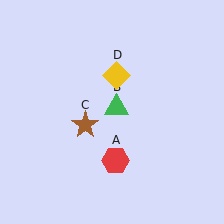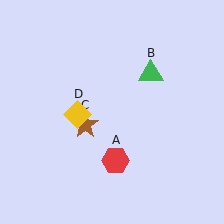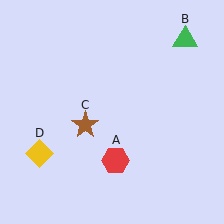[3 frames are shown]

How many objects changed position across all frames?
2 objects changed position: green triangle (object B), yellow diamond (object D).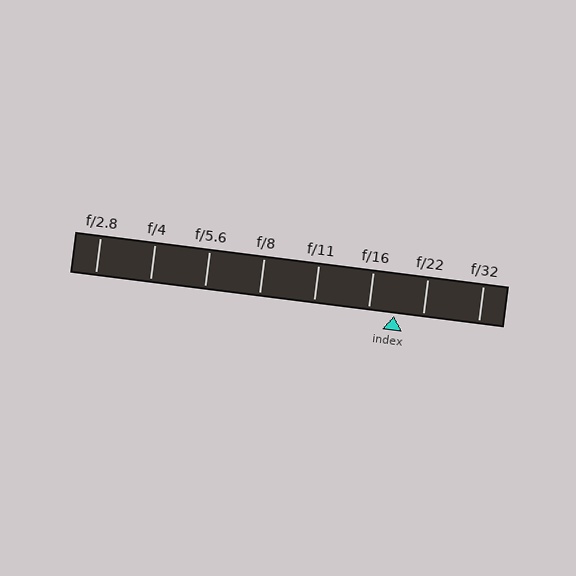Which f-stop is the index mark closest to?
The index mark is closest to f/16.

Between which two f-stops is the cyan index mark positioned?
The index mark is between f/16 and f/22.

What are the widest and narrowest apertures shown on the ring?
The widest aperture shown is f/2.8 and the narrowest is f/32.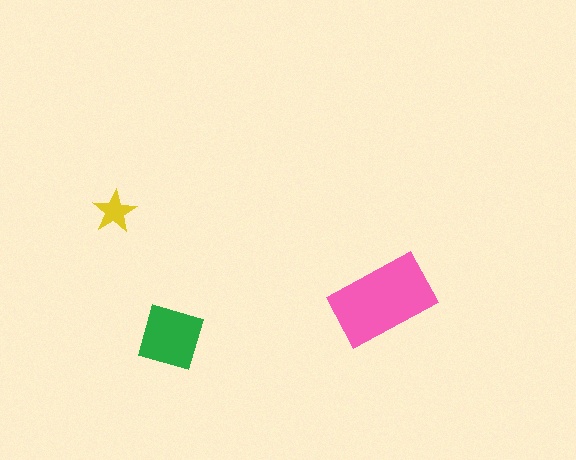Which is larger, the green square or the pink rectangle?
The pink rectangle.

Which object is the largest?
The pink rectangle.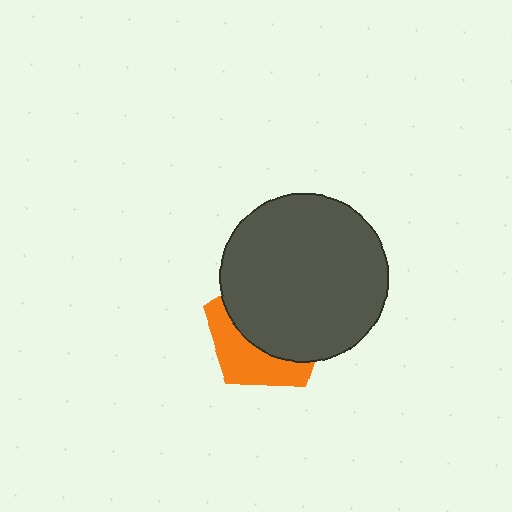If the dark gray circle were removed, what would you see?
You would see the complete orange pentagon.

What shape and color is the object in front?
The object in front is a dark gray circle.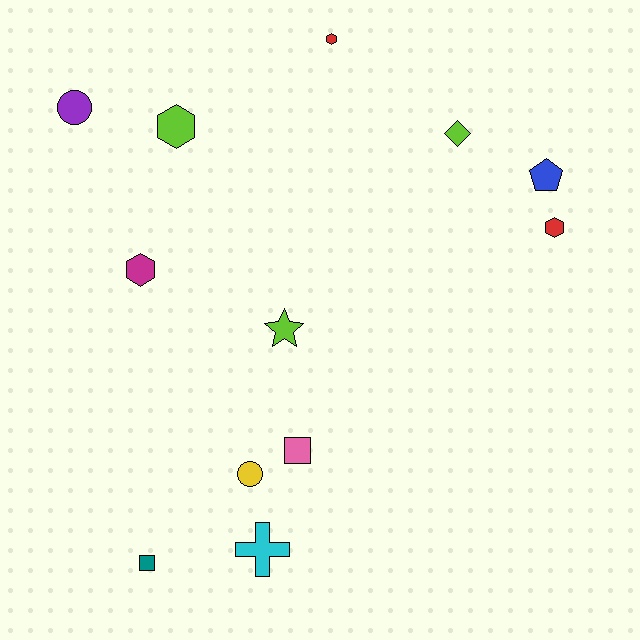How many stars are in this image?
There is 1 star.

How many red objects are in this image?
There are 2 red objects.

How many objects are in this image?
There are 12 objects.